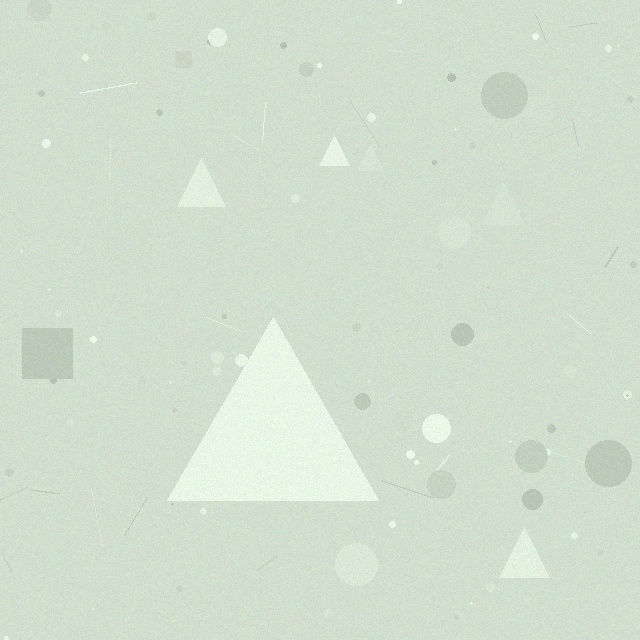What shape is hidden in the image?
A triangle is hidden in the image.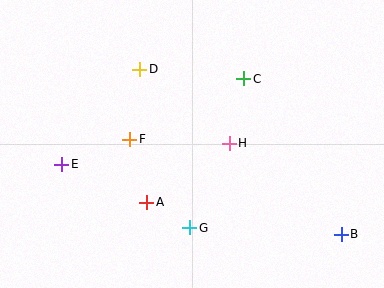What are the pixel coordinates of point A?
Point A is at (147, 202).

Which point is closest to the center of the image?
Point H at (229, 143) is closest to the center.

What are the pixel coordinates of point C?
Point C is at (244, 79).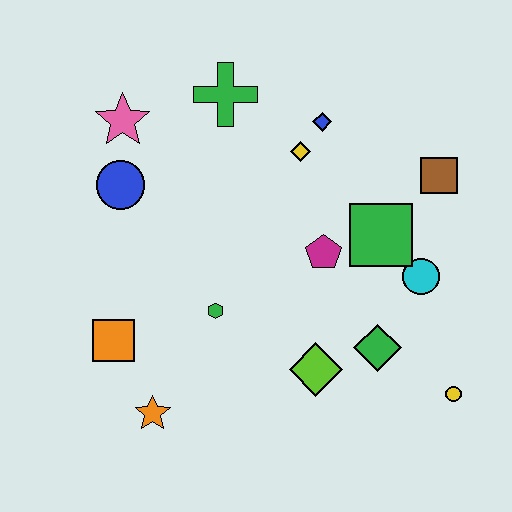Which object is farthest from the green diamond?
The pink star is farthest from the green diamond.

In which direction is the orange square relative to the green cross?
The orange square is below the green cross.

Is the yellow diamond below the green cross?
Yes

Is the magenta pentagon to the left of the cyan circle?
Yes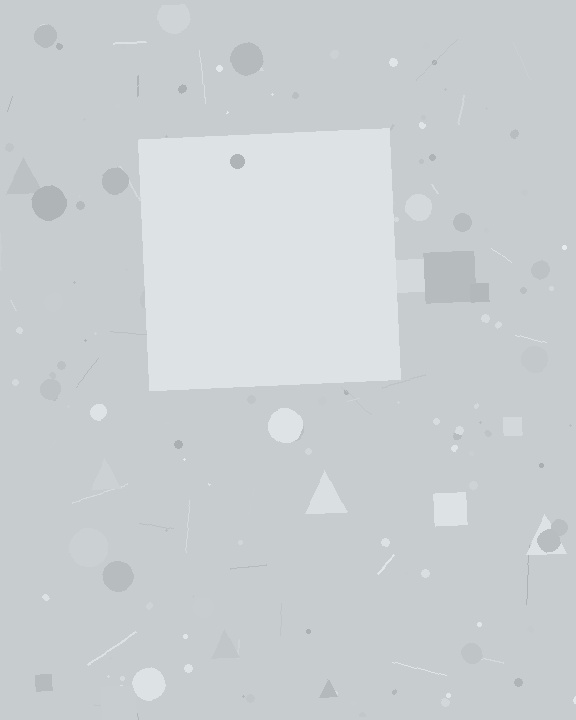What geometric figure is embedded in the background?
A square is embedded in the background.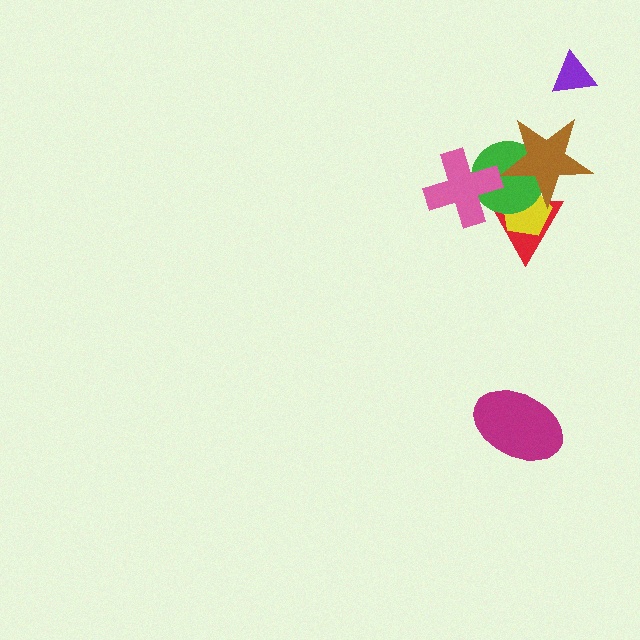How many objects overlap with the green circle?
4 objects overlap with the green circle.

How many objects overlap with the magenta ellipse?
0 objects overlap with the magenta ellipse.